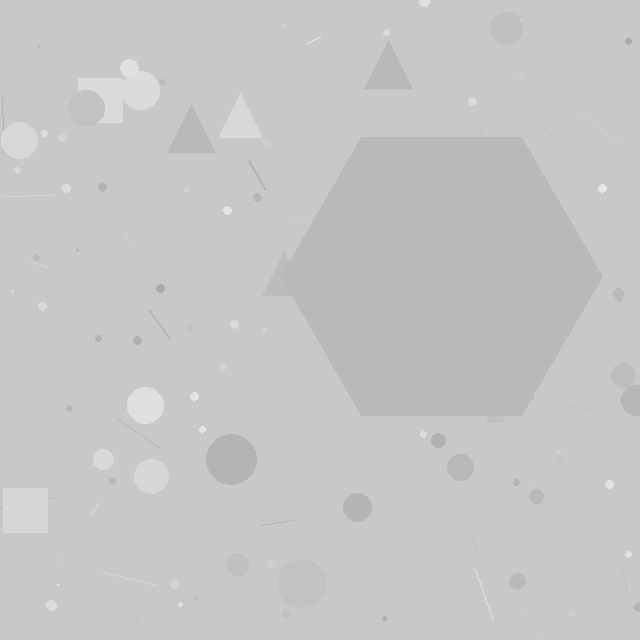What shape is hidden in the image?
A hexagon is hidden in the image.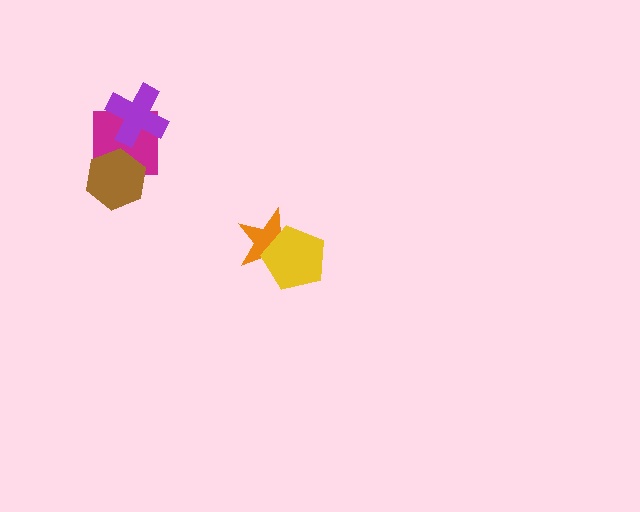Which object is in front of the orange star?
The yellow pentagon is in front of the orange star.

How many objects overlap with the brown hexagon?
1 object overlaps with the brown hexagon.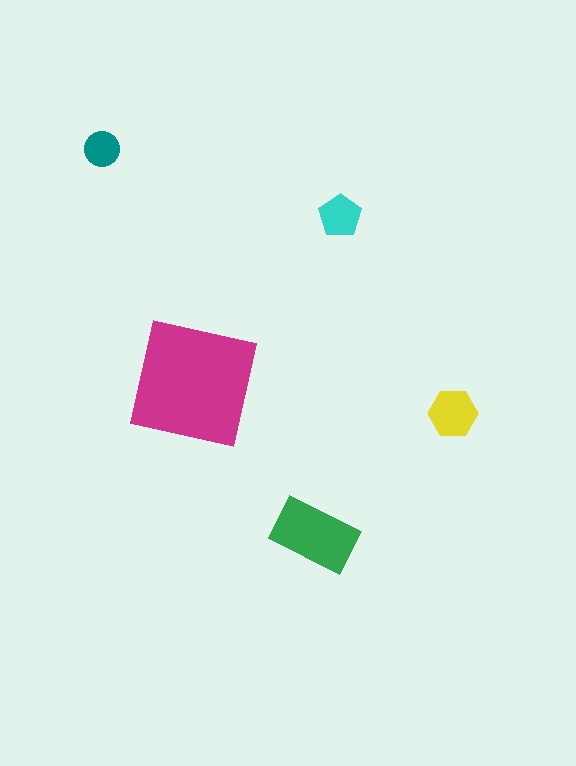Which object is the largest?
The magenta square.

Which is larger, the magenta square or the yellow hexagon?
The magenta square.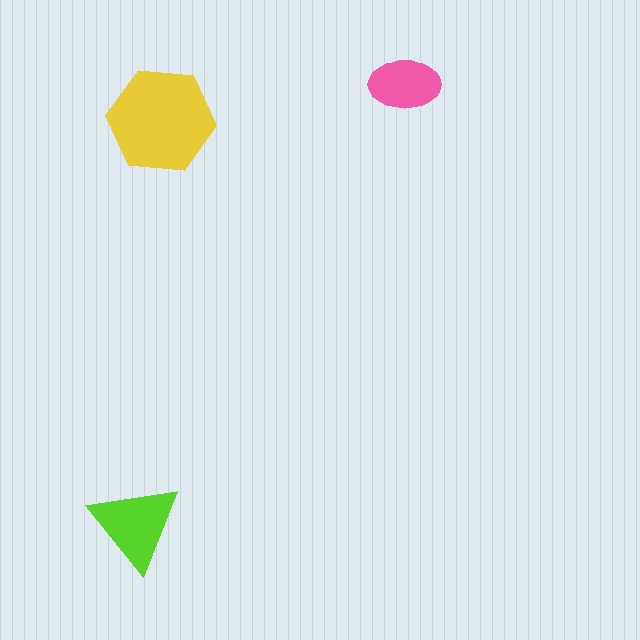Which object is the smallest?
The pink ellipse.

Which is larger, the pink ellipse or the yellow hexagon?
The yellow hexagon.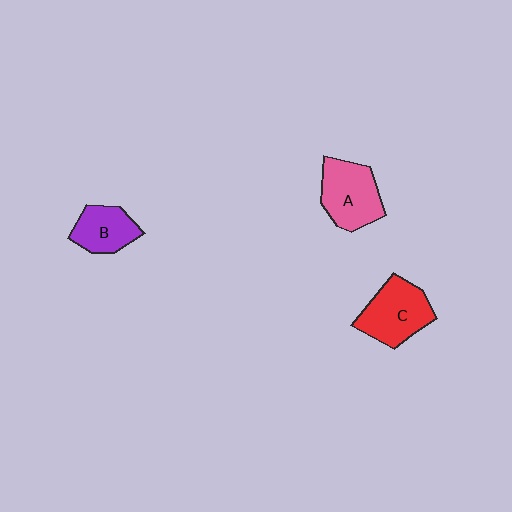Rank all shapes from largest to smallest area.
From largest to smallest: C (red), A (pink), B (purple).